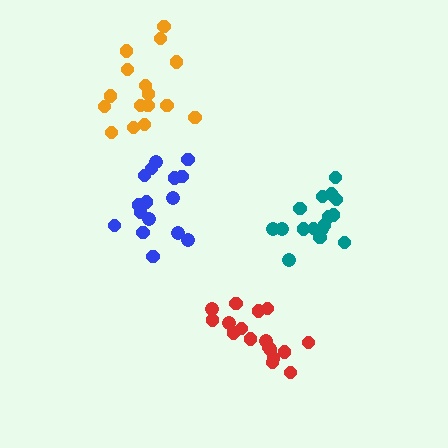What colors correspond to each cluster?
The clusters are colored: teal, red, orange, blue.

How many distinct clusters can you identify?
There are 4 distinct clusters.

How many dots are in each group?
Group 1: 16 dots, Group 2: 17 dots, Group 3: 16 dots, Group 4: 16 dots (65 total).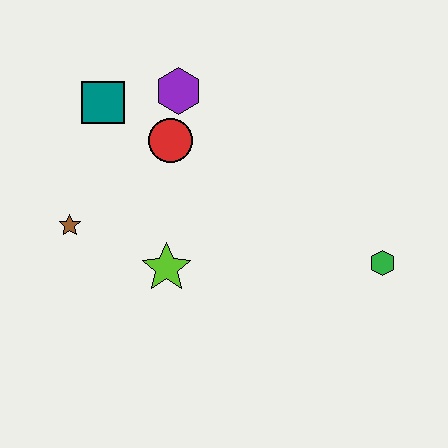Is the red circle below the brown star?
No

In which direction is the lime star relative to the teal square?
The lime star is below the teal square.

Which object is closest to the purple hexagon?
The red circle is closest to the purple hexagon.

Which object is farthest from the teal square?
The green hexagon is farthest from the teal square.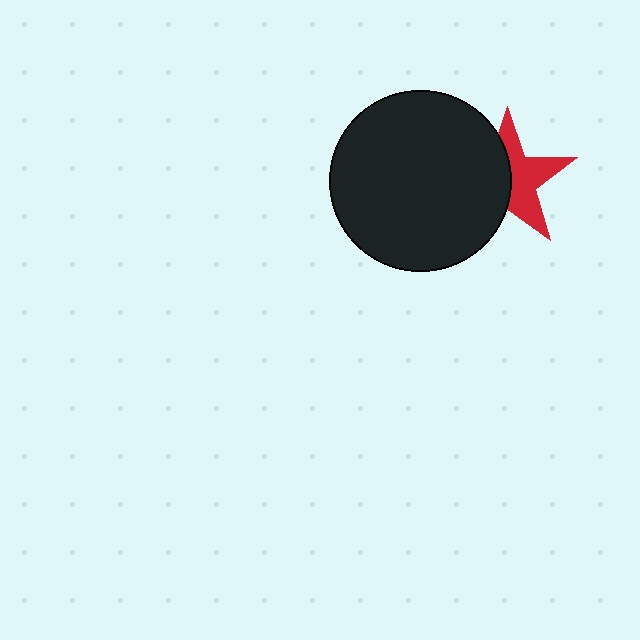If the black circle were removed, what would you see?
You would see the complete red star.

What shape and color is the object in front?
The object in front is a black circle.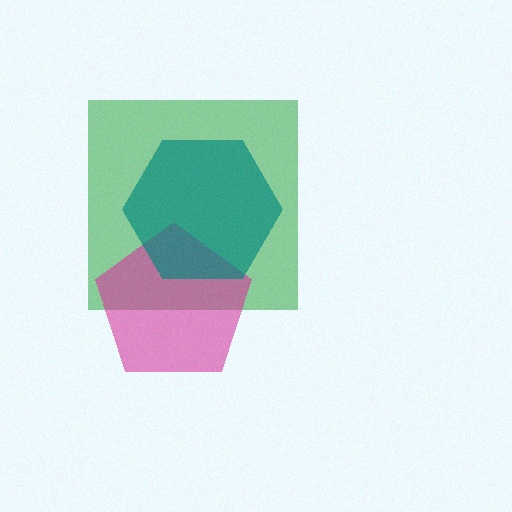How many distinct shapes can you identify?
There are 3 distinct shapes: a green square, a magenta pentagon, a teal hexagon.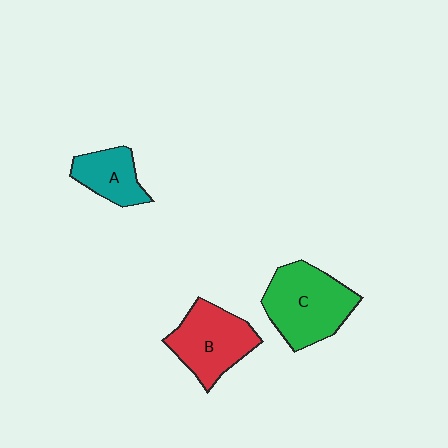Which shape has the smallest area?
Shape A (teal).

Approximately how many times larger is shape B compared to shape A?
Approximately 1.6 times.